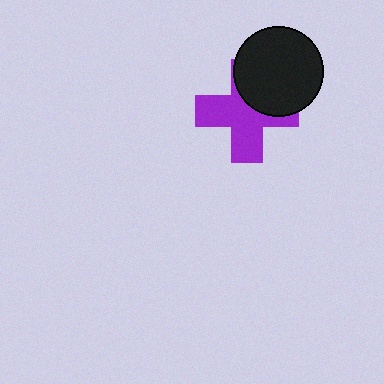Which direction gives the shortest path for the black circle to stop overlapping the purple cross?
Moving toward the upper-right gives the shortest separation.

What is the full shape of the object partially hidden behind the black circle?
The partially hidden object is a purple cross.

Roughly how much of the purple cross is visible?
About half of it is visible (roughly 64%).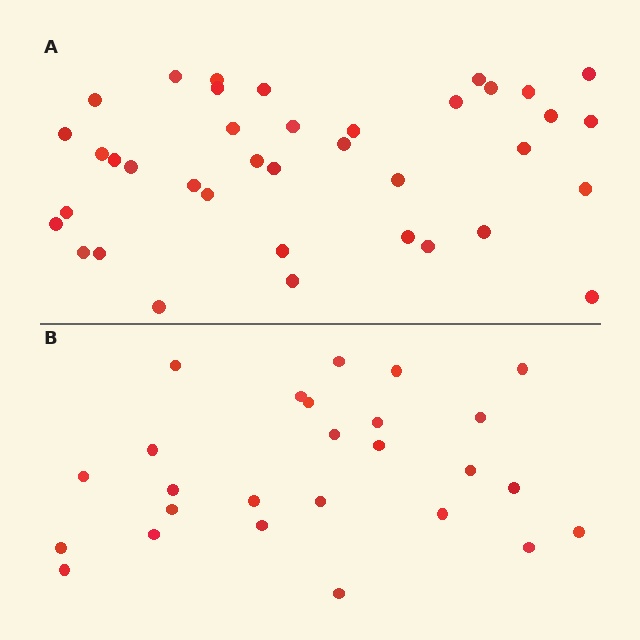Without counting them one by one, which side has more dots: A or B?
Region A (the top region) has more dots.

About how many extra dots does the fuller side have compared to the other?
Region A has roughly 12 or so more dots than region B.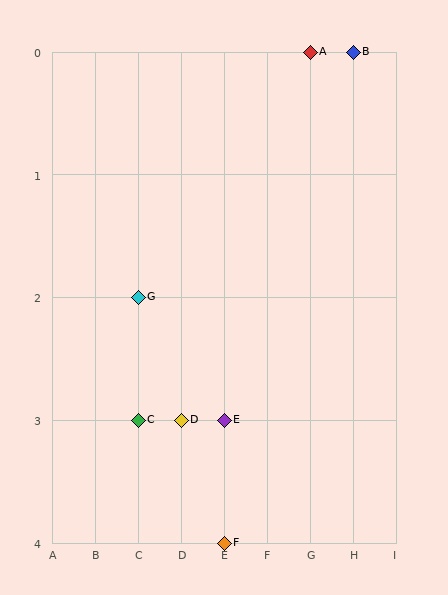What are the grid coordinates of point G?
Point G is at grid coordinates (C, 2).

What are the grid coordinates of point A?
Point A is at grid coordinates (G, 0).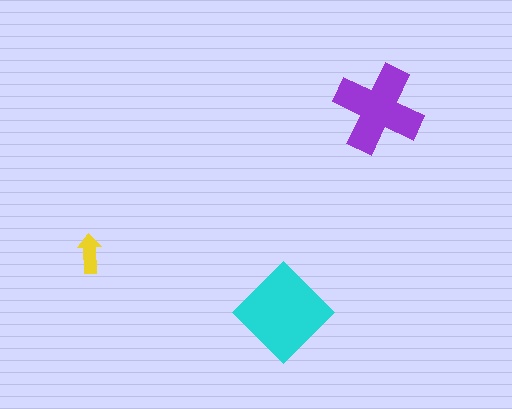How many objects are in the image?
There are 3 objects in the image.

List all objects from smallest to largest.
The yellow arrow, the purple cross, the cyan diamond.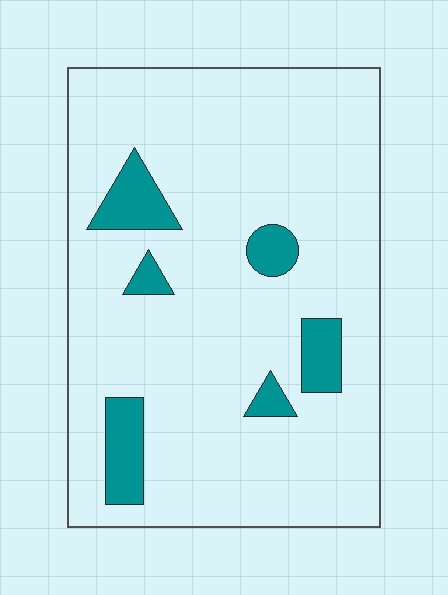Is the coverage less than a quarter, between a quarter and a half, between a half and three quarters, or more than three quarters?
Less than a quarter.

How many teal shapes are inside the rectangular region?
6.